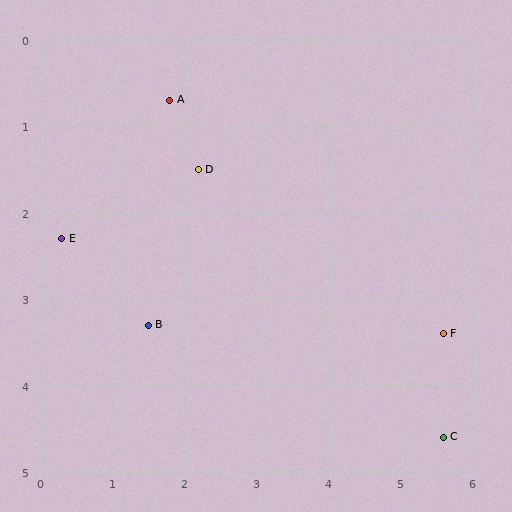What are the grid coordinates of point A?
Point A is at approximately (1.8, 0.7).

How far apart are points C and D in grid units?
Points C and D are about 4.6 grid units apart.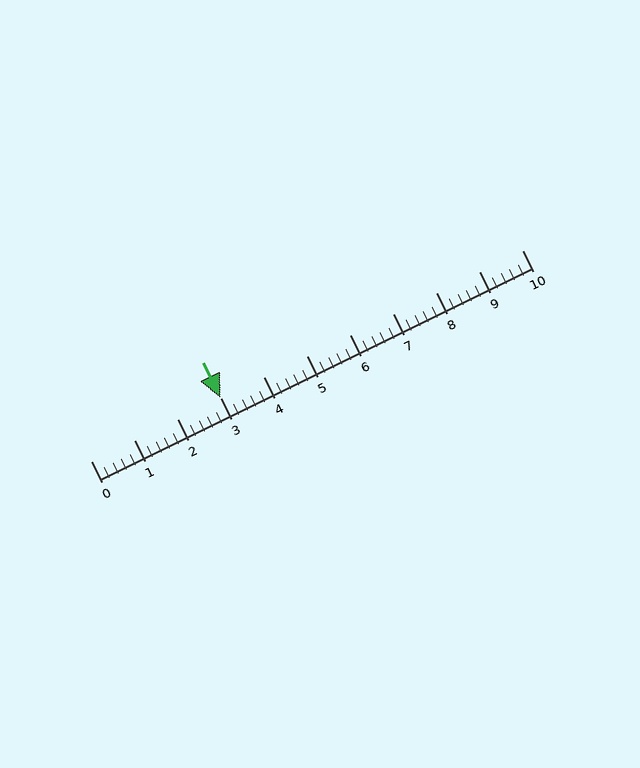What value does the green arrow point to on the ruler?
The green arrow points to approximately 3.0.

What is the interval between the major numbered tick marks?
The major tick marks are spaced 1 units apart.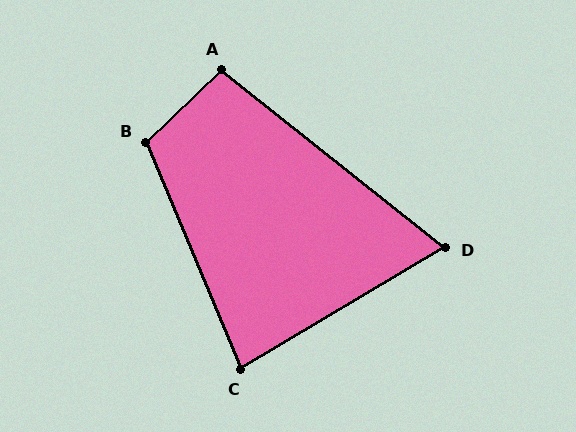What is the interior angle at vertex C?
Approximately 82 degrees (acute).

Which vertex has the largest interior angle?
B, at approximately 111 degrees.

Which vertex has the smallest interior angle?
D, at approximately 69 degrees.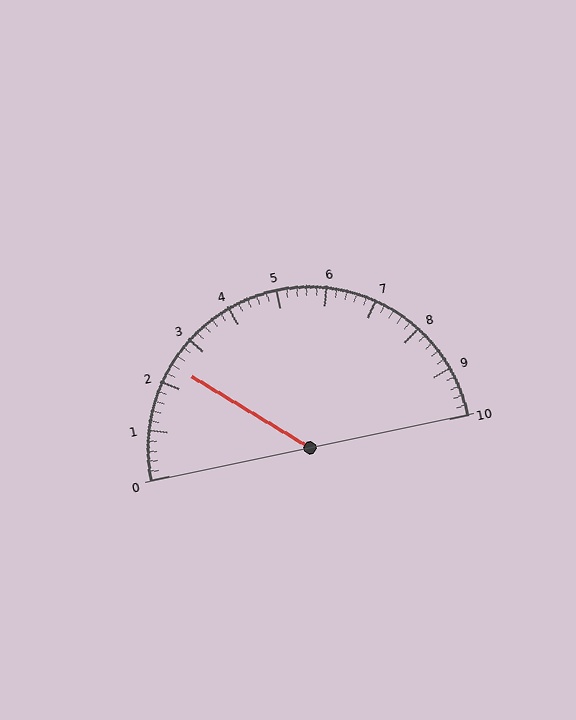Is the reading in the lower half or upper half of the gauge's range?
The reading is in the lower half of the range (0 to 10).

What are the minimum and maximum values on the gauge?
The gauge ranges from 0 to 10.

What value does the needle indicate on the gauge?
The needle indicates approximately 2.4.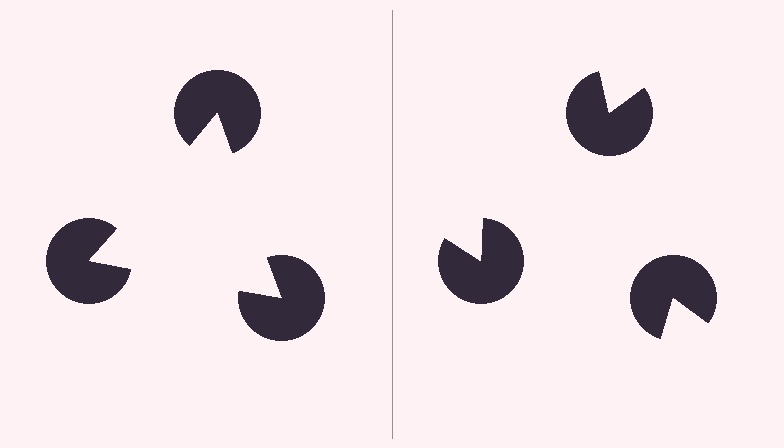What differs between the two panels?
The pac-man discs are positioned identically on both sides; only the wedge orientations differ. On the left they align to a triangle; on the right they are misaligned.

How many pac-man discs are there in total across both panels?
6 — 3 on each side.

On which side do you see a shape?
An illusory triangle appears on the left side. On the right side the wedge cuts are rotated, so no coherent shape forms.